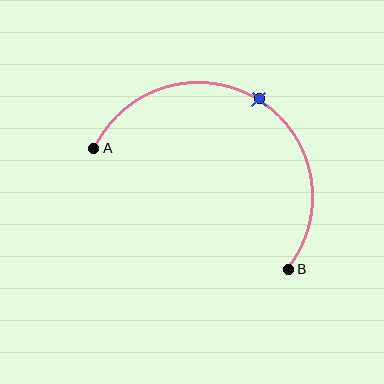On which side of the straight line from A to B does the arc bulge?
The arc bulges above the straight line connecting A and B.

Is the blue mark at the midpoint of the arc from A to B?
Yes. The blue mark lies on the arc at equal arc-length from both A and B — it is the arc midpoint.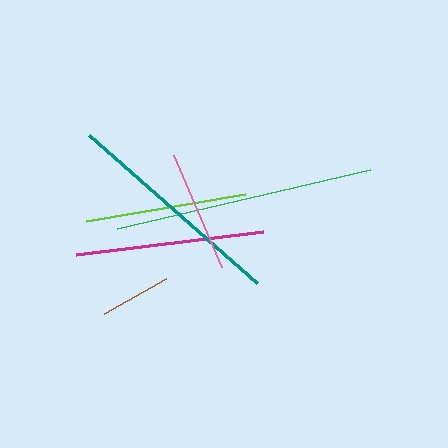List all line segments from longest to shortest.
From longest to shortest: green, teal, magenta, lime, pink, brown.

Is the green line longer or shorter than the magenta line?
The green line is longer than the magenta line.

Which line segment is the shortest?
The brown line is the shortest at approximately 71 pixels.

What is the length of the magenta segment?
The magenta segment is approximately 188 pixels long.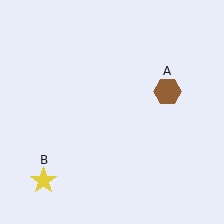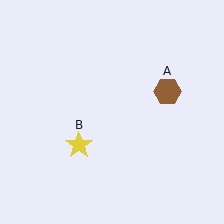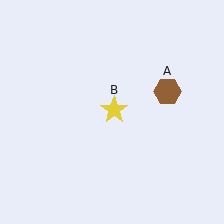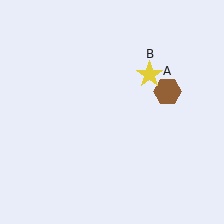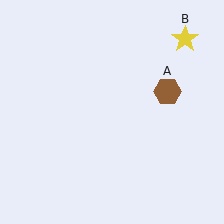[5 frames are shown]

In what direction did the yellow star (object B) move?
The yellow star (object B) moved up and to the right.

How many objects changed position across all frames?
1 object changed position: yellow star (object B).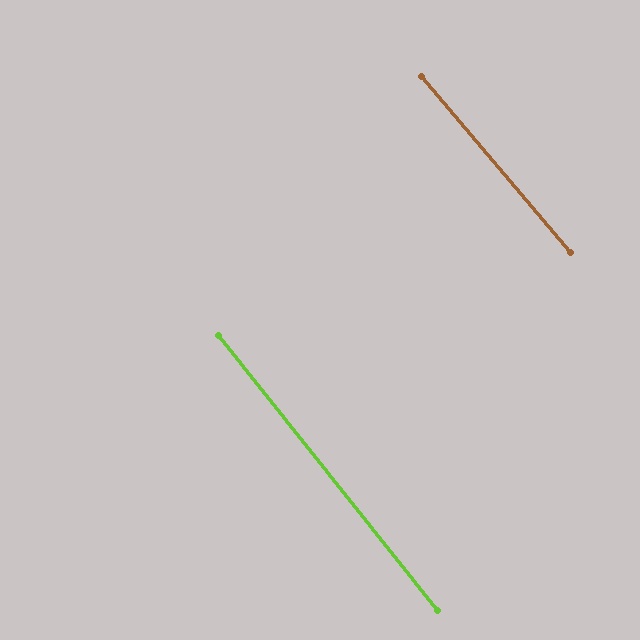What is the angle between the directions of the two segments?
Approximately 2 degrees.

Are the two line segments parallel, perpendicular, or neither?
Parallel — their directions differ by only 1.8°.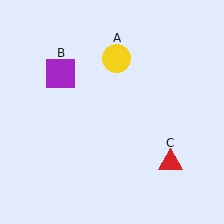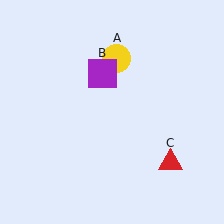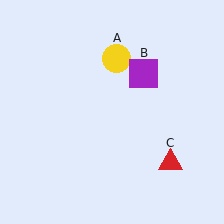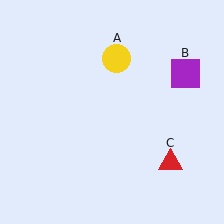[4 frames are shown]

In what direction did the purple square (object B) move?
The purple square (object B) moved right.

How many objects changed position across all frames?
1 object changed position: purple square (object B).